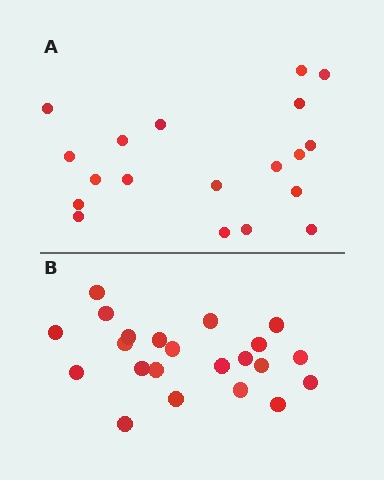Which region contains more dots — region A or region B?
Region B (the bottom region) has more dots.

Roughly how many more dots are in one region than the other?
Region B has just a few more — roughly 2 or 3 more dots than region A.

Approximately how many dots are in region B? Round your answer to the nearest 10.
About 20 dots. (The exact count is 22, which rounds to 20.)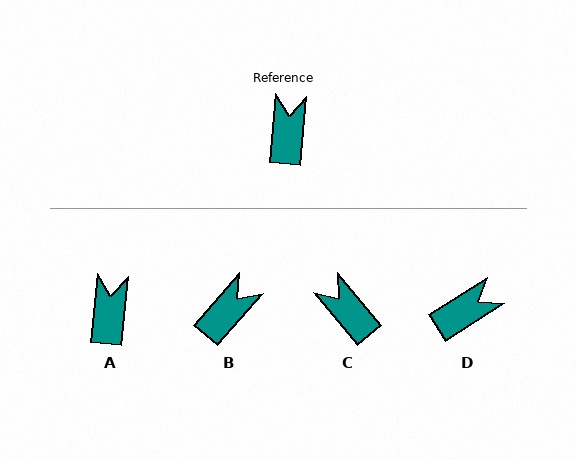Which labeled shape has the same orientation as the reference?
A.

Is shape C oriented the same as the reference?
No, it is off by about 46 degrees.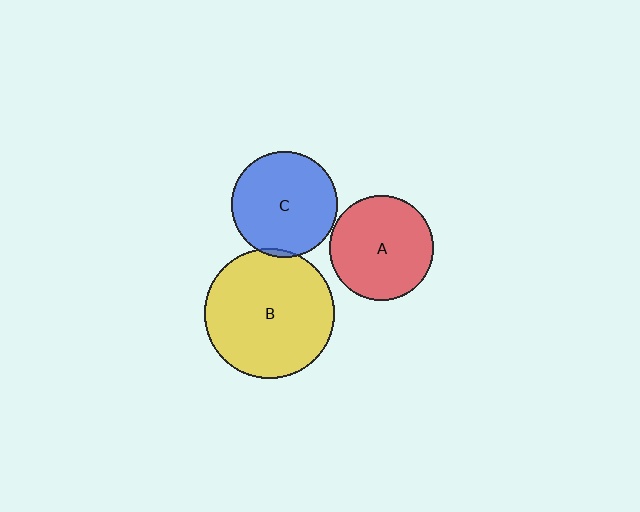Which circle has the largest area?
Circle B (yellow).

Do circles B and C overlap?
Yes.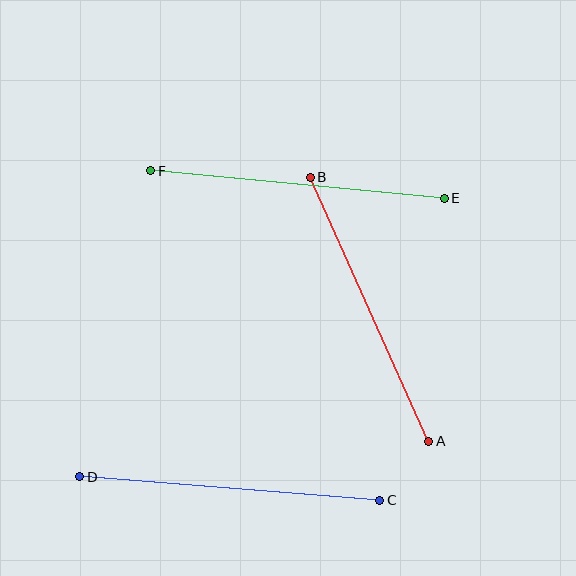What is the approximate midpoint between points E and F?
The midpoint is at approximately (297, 185) pixels.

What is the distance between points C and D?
The distance is approximately 300 pixels.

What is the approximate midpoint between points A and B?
The midpoint is at approximately (369, 309) pixels.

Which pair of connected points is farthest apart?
Points C and D are farthest apart.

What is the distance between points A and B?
The distance is approximately 289 pixels.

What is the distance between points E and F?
The distance is approximately 295 pixels.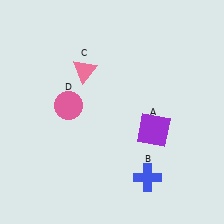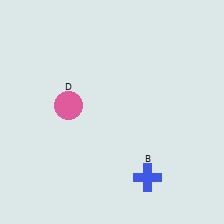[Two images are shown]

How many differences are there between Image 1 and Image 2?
There are 2 differences between the two images.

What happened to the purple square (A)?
The purple square (A) was removed in Image 2. It was in the bottom-right area of Image 1.